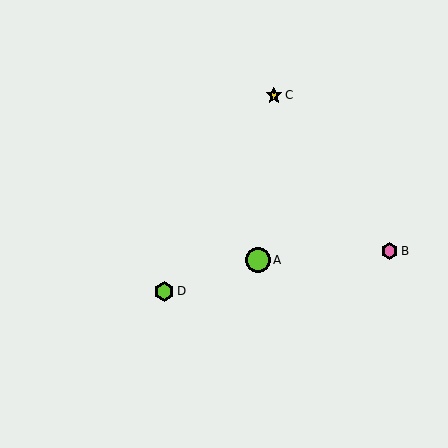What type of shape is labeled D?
Shape D is a lime hexagon.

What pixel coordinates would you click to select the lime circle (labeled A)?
Click at (258, 260) to select the lime circle A.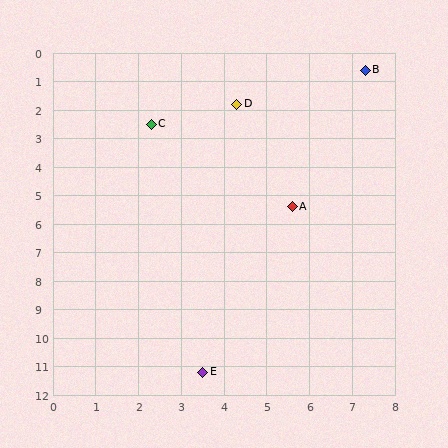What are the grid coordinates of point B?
Point B is at approximately (7.3, 0.6).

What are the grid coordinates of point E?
Point E is at approximately (3.5, 11.2).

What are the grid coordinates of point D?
Point D is at approximately (4.3, 1.8).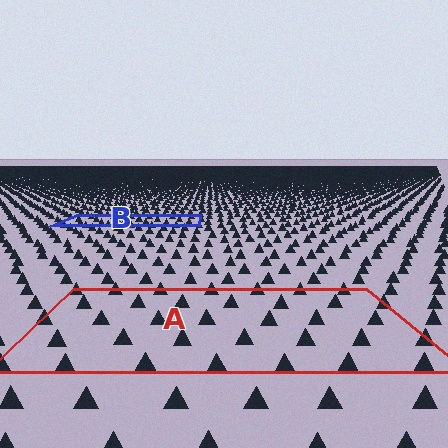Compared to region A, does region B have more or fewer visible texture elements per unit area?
Region B has more texture elements per unit area — they are packed more densely because it is farther away.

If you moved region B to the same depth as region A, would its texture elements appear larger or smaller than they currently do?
They would appear larger. At a closer depth, the same texture elements are projected at a bigger on-screen size.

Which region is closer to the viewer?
Region A is closer. The texture elements there are larger and more spread out.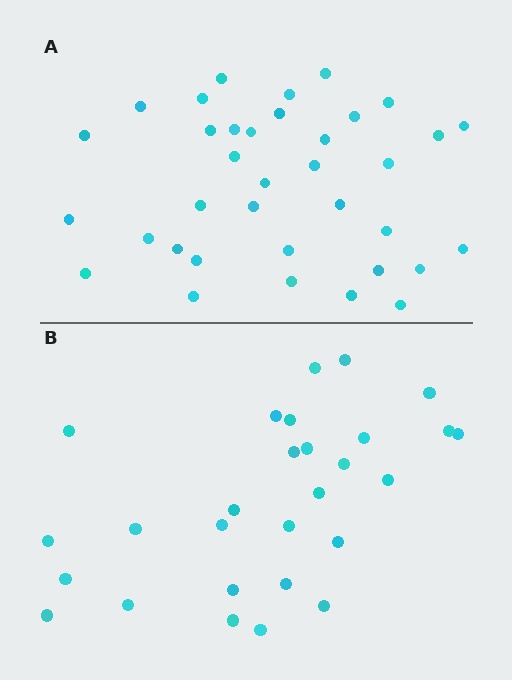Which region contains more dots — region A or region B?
Region A (the top region) has more dots.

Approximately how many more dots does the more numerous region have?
Region A has roughly 8 or so more dots than region B.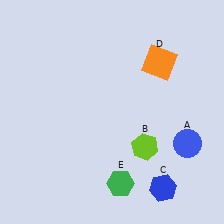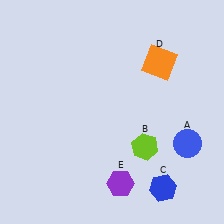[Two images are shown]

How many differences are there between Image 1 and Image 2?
There is 1 difference between the two images.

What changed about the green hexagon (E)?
In Image 1, E is green. In Image 2, it changed to purple.